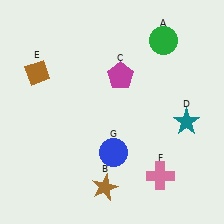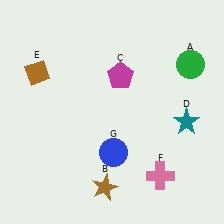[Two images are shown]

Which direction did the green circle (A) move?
The green circle (A) moved right.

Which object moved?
The green circle (A) moved right.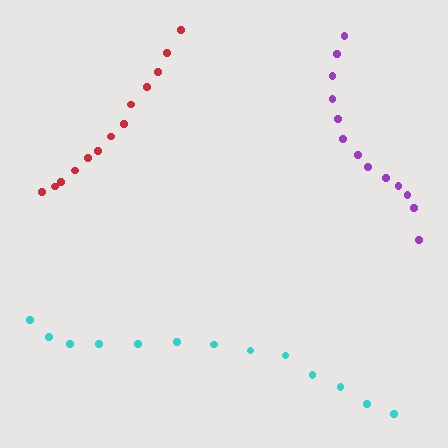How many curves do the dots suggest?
There are 3 distinct paths.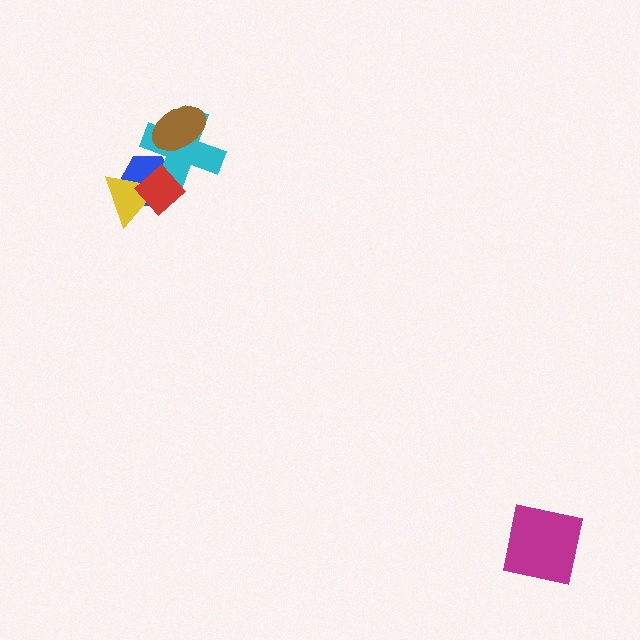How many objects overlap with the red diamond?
3 objects overlap with the red diamond.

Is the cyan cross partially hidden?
Yes, it is partially covered by another shape.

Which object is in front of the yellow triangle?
The red diamond is in front of the yellow triangle.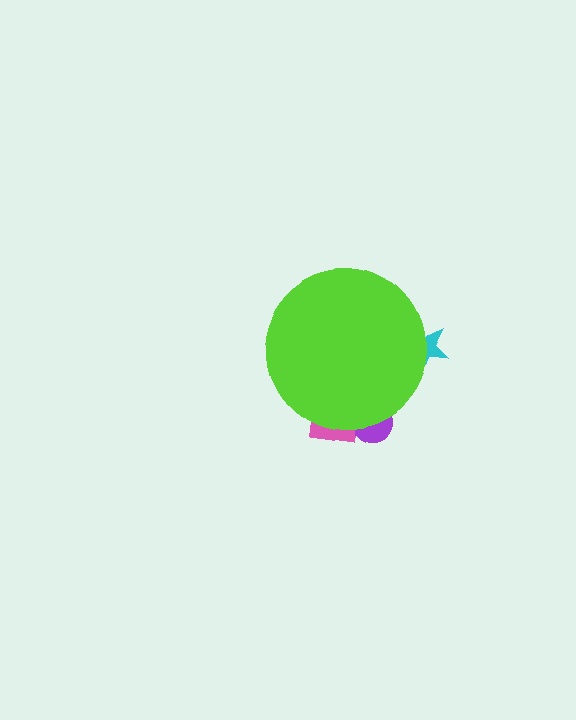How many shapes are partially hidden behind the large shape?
3 shapes are partially hidden.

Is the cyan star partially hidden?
Yes, the cyan star is partially hidden behind the lime circle.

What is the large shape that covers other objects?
A lime circle.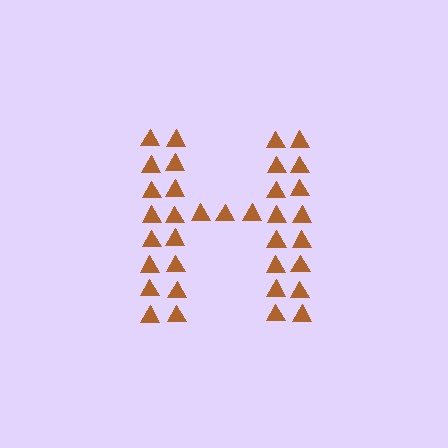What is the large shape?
The large shape is the letter H.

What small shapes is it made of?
It is made of small triangles.